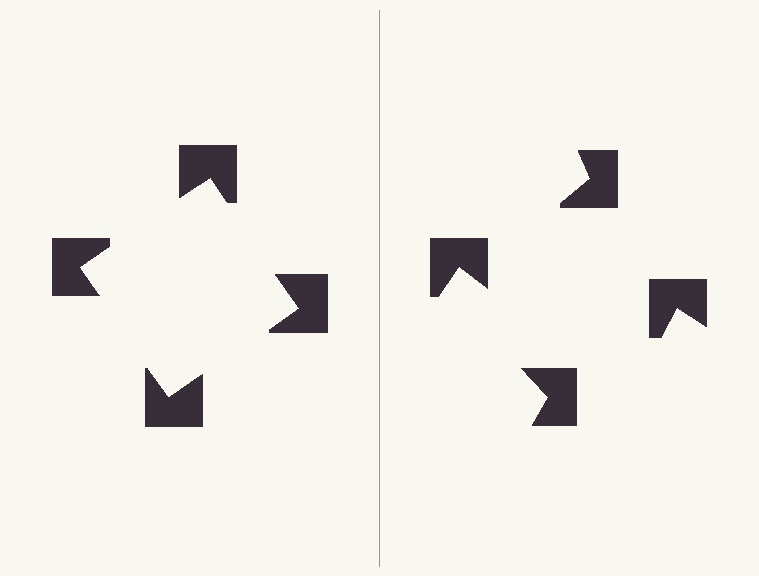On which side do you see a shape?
An illusory square appears on the left side. On the right side the wedge cuts are rotated, so no coherent shape forms.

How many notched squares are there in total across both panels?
8 — 4 on each side.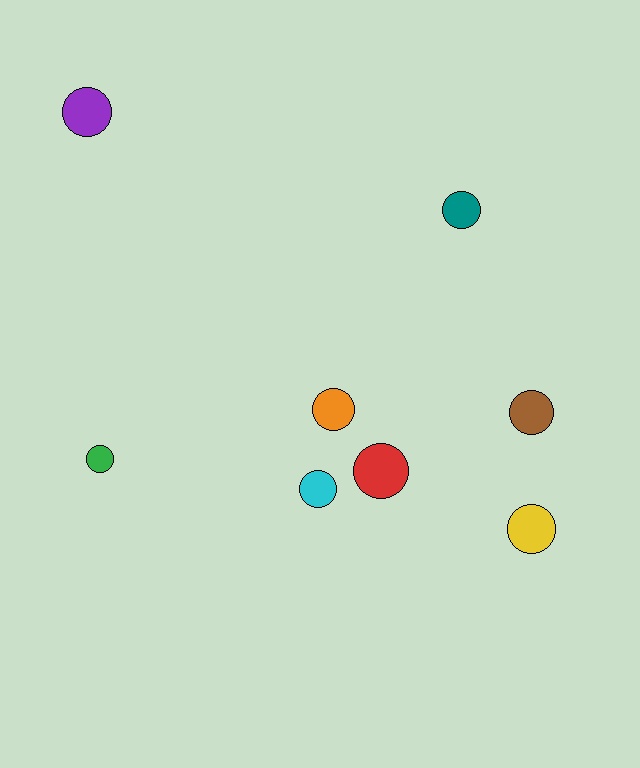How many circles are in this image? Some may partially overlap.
There are 8 circles.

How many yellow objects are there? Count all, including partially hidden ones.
There is 1 yellow object.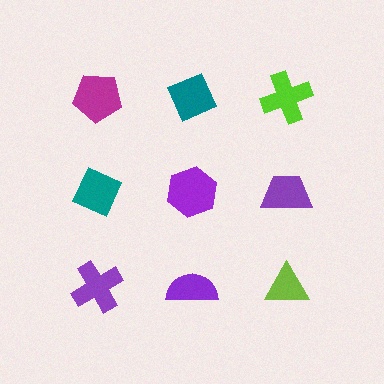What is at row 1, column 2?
A teal diamond.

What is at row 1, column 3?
A lime cross.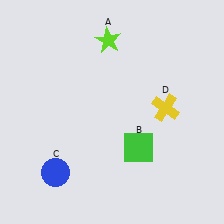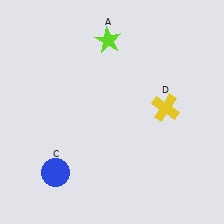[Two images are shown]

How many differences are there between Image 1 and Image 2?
There is 1 difference between the two images.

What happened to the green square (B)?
The green square (B) was removed in Image 2. It was in the bottom-right area of Image 1.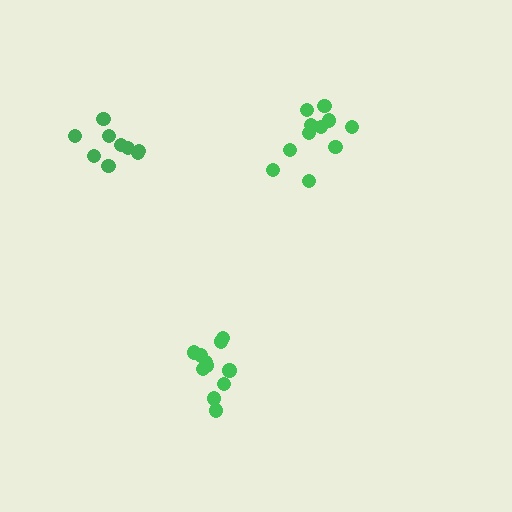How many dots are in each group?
Group 1: 11 dots, Group 2: 9 dots, Group 3: 11 dots (31 total).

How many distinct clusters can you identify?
There are 3 distinct clusters.